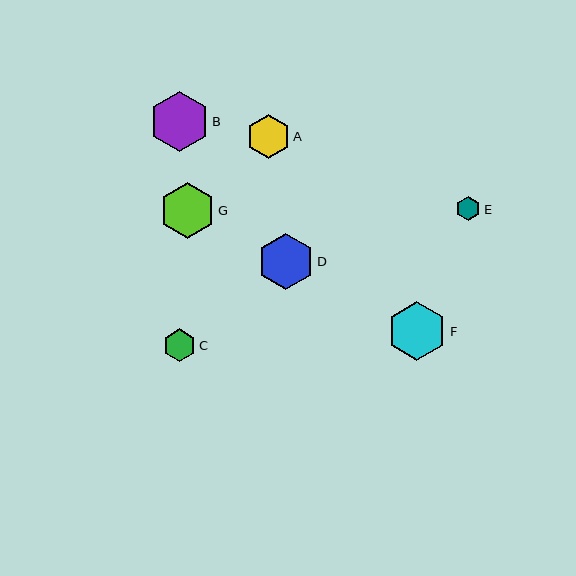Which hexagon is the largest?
Hexagon B is the largest with a size of approximately 60 pixels.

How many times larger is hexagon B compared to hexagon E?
Hexagon B is approximately 2.4 times the size of hexagon E.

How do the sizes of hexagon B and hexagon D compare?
Hexagon B and hexagon D are approximately the same size.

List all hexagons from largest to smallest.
From largest to smallest: B, F, D, G, A, C, E.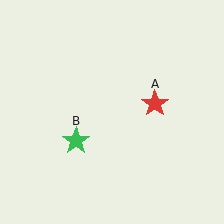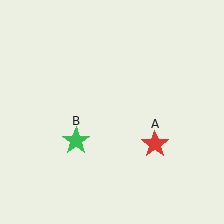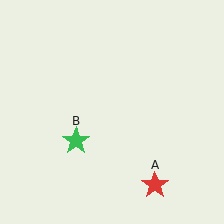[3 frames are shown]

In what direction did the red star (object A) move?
The red star (object A) moved down.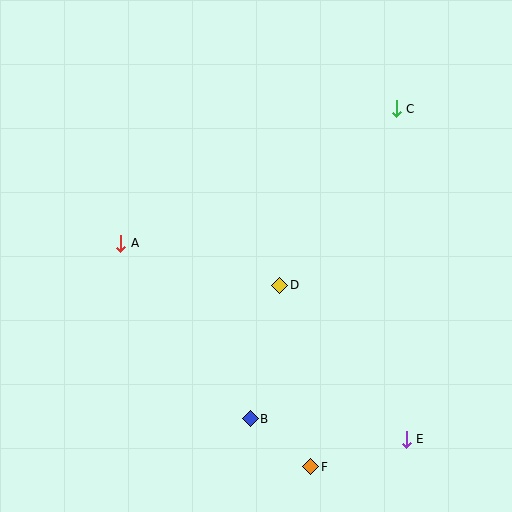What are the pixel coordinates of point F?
Point F is at (311, 467).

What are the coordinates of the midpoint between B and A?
The midpoint between B and A is at (186, 331).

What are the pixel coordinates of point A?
Point A is at (121, 243).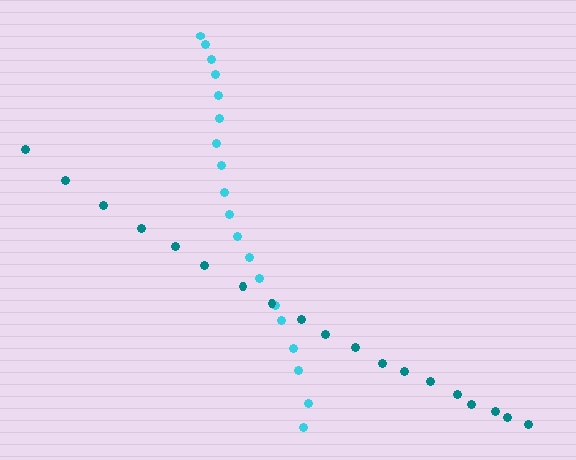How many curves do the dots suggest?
There are 2 distinct paths.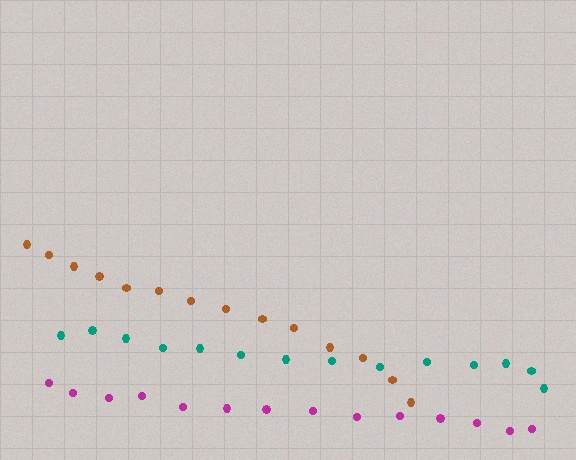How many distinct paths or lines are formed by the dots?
There are 3 distinct paths.